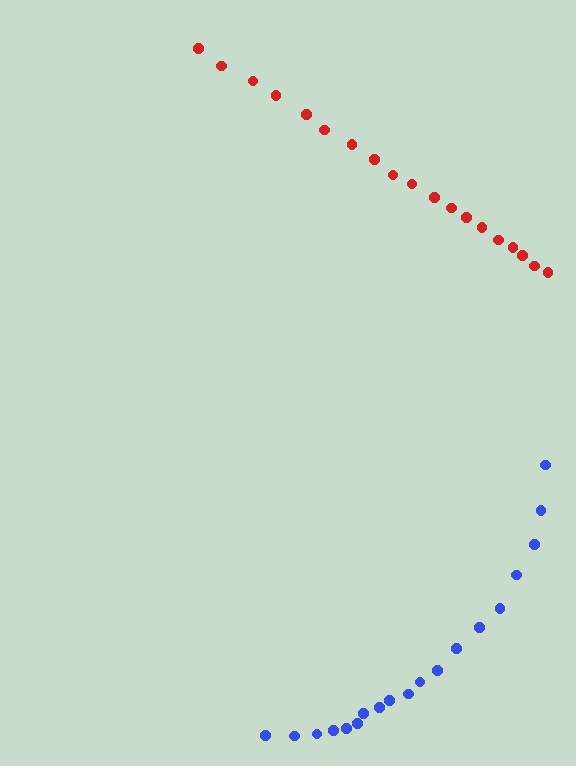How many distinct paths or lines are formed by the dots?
There are 2 distinct paths.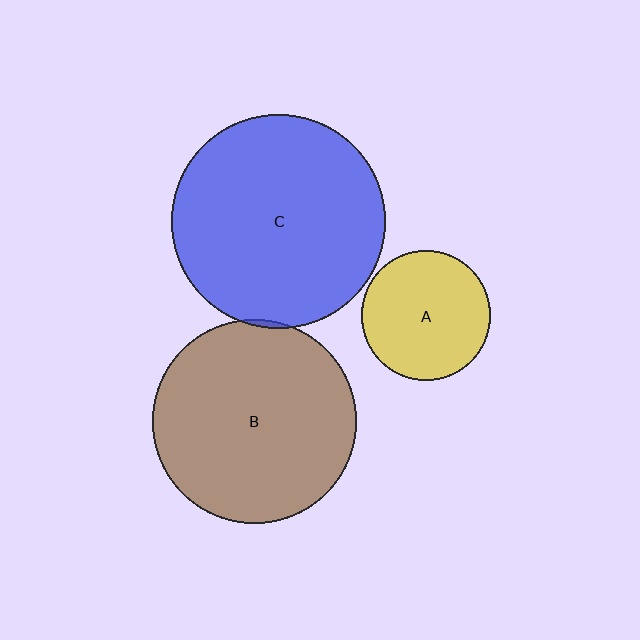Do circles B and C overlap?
Yes.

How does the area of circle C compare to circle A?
Approximately 2.7 times.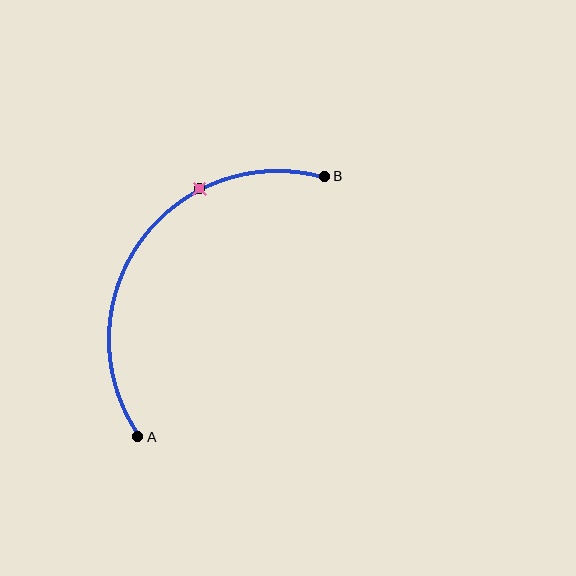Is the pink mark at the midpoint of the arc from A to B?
No. The pink mark lies on the arc but is closer to endpoint B. The arc midpoint would be at the point on the curve equidistant along the arc from both A and B.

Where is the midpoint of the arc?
The arc midpoint is the point on the curve farthest from the straight line joining A and B. It sits above and to the left of that line.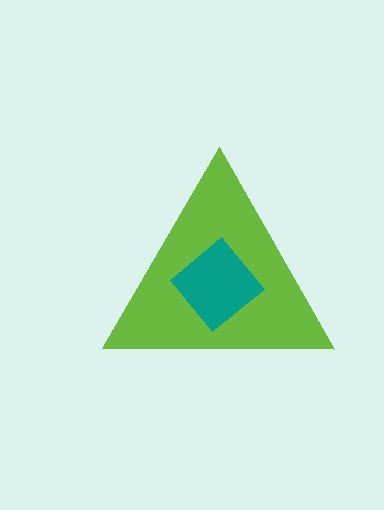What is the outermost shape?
The lime triangle.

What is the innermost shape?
The teal diamond.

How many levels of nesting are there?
2.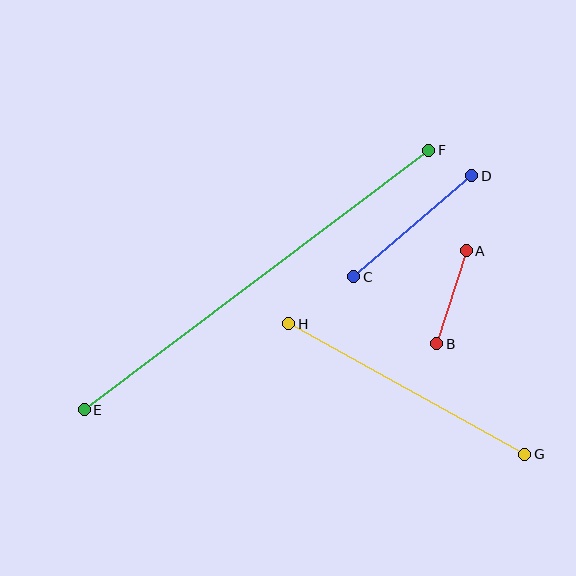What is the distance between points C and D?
The distance is approximately 155 pixels.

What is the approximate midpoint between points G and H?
The midpoint is at approximately (407, 389) pixels.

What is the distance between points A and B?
The distance is approximately 98 pixels.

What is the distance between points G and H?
The distance is approximately 270 pixels.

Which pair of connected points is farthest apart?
Points E and F are farthest apart.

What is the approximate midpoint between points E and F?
The midpoint is at approximately (257, 280) pixels.